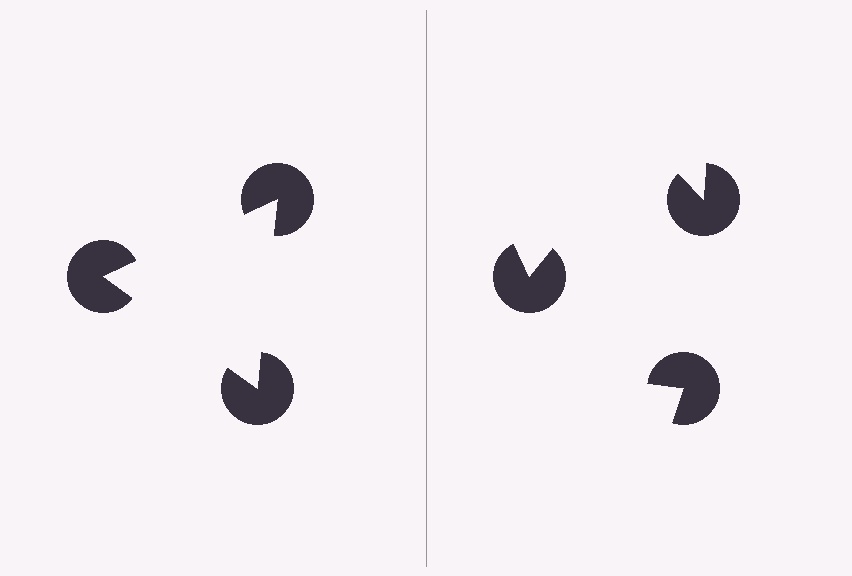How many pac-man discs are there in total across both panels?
6 — 3 on each side.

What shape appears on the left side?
An illusory triangle.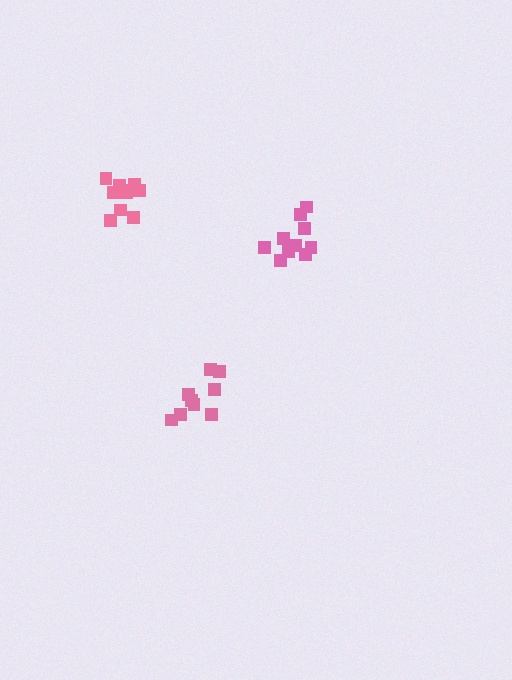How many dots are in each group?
Group 1: 10 dots, Group 2: 10 dots, Group 3: 9 dots (29 total).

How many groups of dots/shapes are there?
There are 3 groups.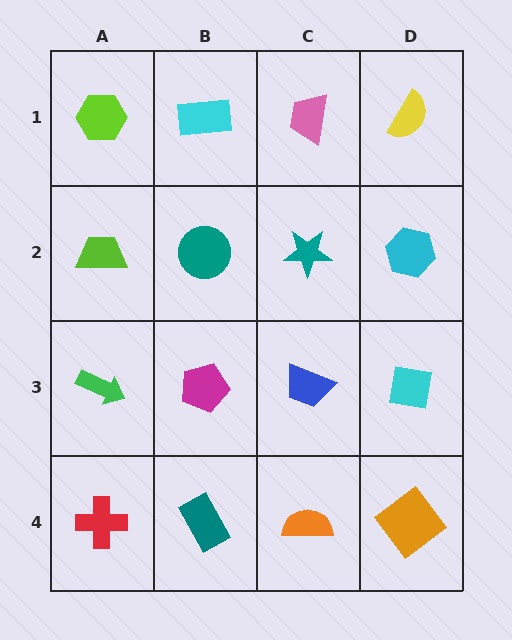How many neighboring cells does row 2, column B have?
4.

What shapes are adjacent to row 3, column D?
A cyan hexagon (row 2, column D), an orange diamond (row 4, column D), a blue trapezoid (row 3, column C).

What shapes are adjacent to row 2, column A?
A lime hexagon (row 1, column A), a green arrow (row 3, column A), a teal circle (row 2, column B).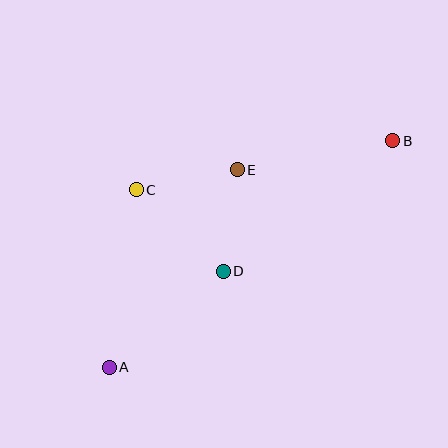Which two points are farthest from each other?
Points A and B are farthest from each other.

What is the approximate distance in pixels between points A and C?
The distance between A and C is approximately 179 pixels.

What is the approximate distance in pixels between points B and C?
The distance between B and C is approximately 261 pixels.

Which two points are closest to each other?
Points D and E are closest to each other.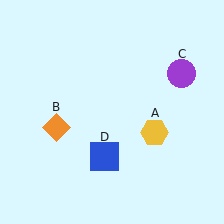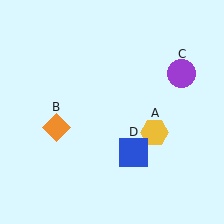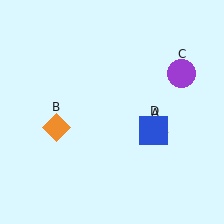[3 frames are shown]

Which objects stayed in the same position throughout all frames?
Yellow hexagon (object A) and orange diamond (object B) and purple circle (object C) remained stationary.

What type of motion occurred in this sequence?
The blue square (object D) rotated counterclockwise around the center of the scene.